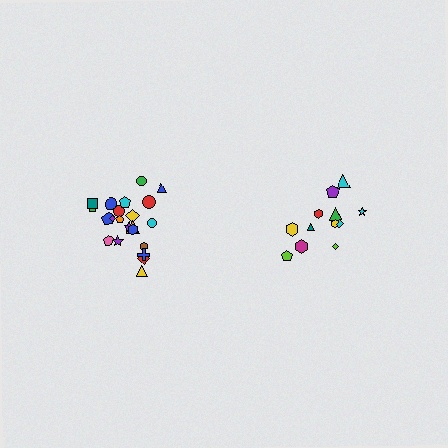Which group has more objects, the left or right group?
The left group.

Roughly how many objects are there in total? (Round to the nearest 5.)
Roughly 35 objects in total.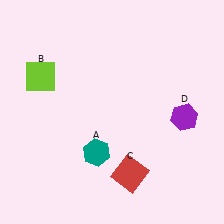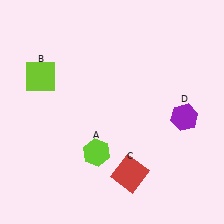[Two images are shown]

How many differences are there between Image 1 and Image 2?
There is 1 difference between the two images.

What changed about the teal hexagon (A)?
In Image 1, A is teal. In Image 2, it changed to lime.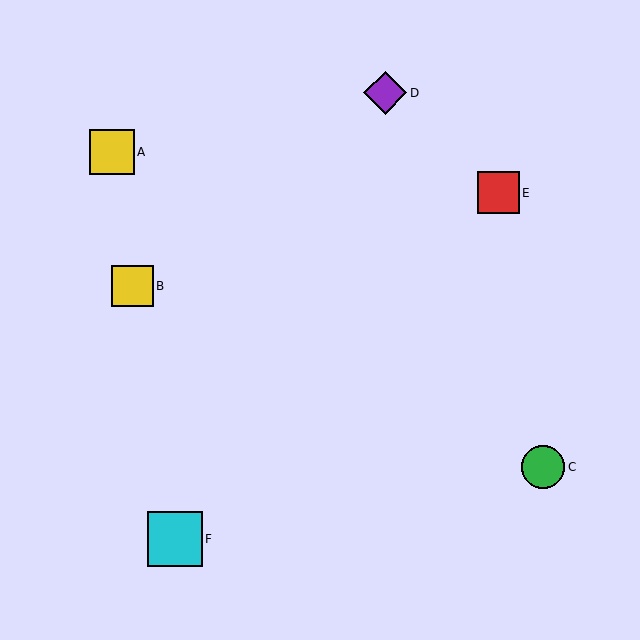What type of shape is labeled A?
Shape A is a yellow square.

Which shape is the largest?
The cyan square (labeled F) is the largest.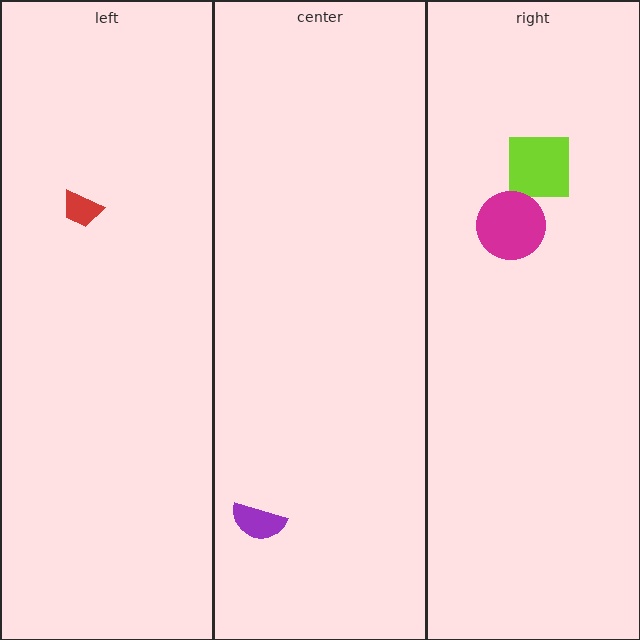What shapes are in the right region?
The lime square, the magenta circle.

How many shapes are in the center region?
1.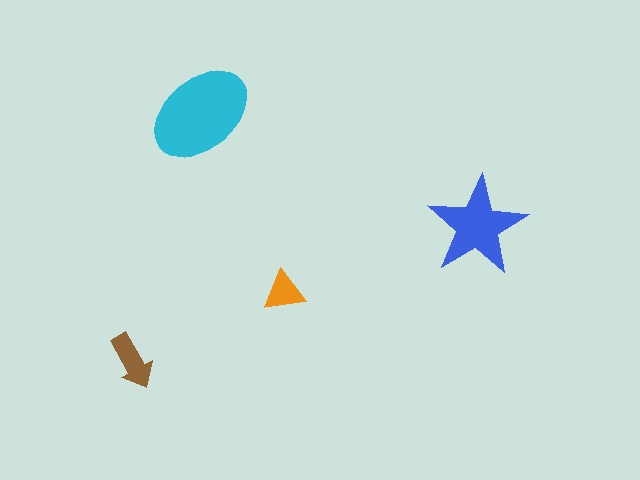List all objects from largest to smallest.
The cyan ellipse, the blue star, the brown arrow, the orange triangle.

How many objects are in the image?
There are 4 objects in the image.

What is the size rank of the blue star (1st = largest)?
2nd.